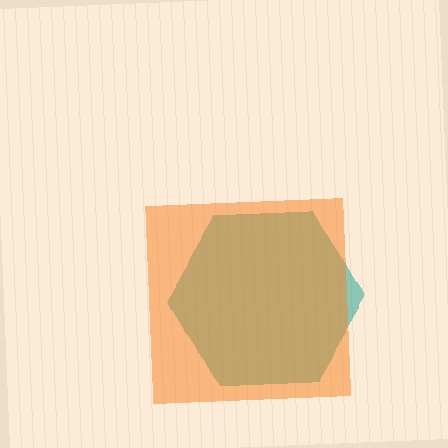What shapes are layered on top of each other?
The layered shapes are: a teal hexagon, an orange square.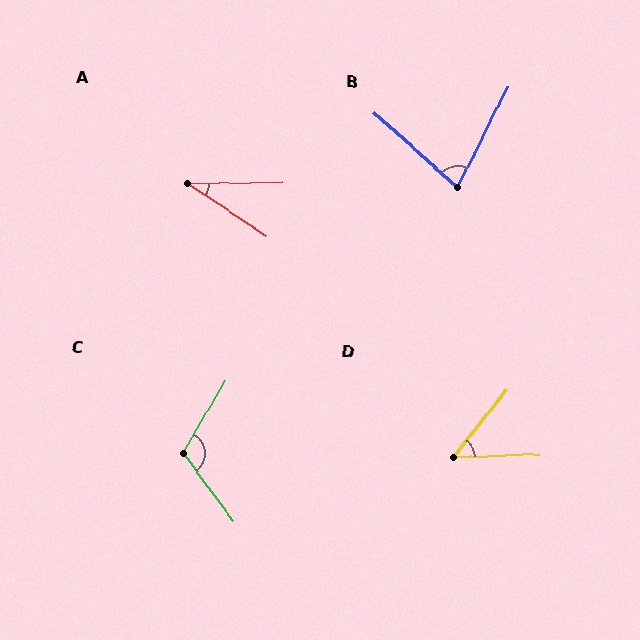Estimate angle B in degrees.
Approximately 75 degrees.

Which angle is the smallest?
A, at approximately 35 degrees.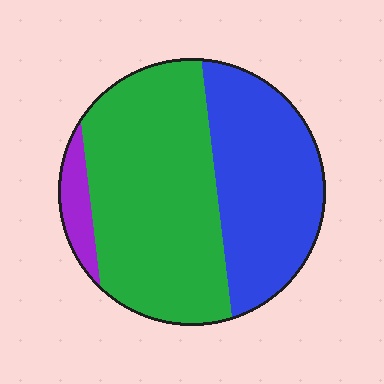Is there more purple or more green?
Green.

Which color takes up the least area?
Purple, at roughly 5%.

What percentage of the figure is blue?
Blue covers about 40% of the figure.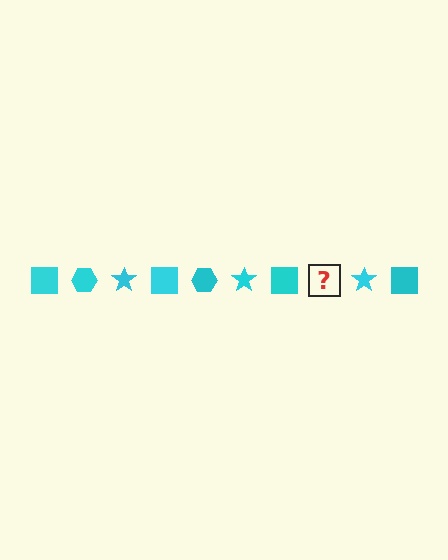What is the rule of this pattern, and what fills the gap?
The rule is that the pattern cycles through square, hexagon, star shapes in cyan. The gap should be filled with a cyan hexagon.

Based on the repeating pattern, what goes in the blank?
The blank should be a cyan hexagon.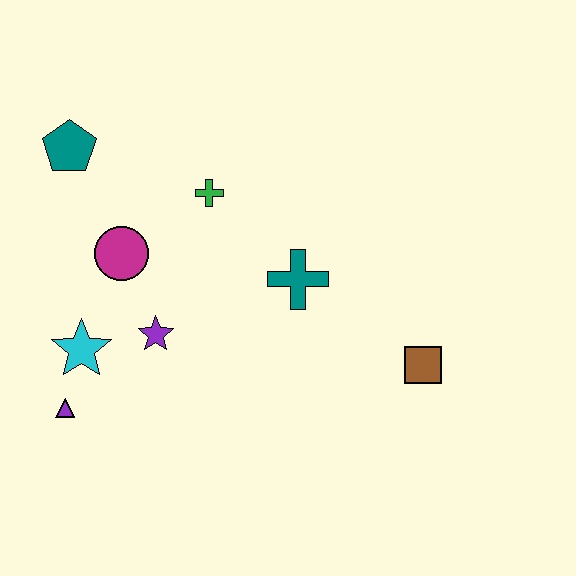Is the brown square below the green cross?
Yes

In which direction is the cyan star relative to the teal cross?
The cyan star is to the left of the teal cross.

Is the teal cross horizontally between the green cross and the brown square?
Yes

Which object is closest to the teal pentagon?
The magenta circle is closest to the teal pentagon.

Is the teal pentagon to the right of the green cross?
No